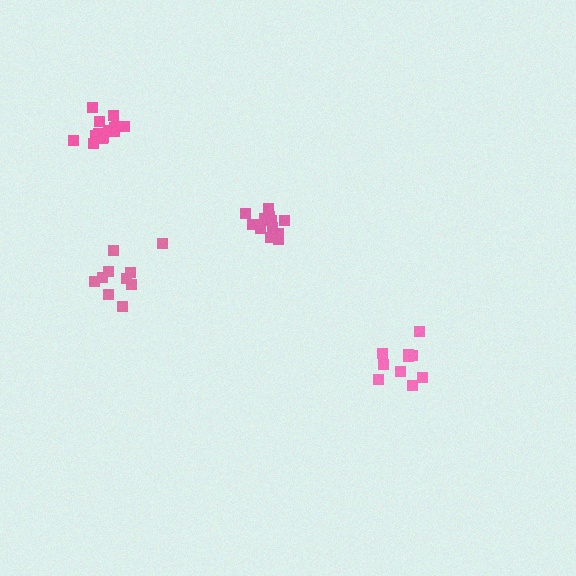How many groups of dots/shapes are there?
There are 4 groups.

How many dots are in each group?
Group 1: 14 dots, Group 2: 13 dots, Group 3: 10 dots, Group 4: 10 dots (47 total).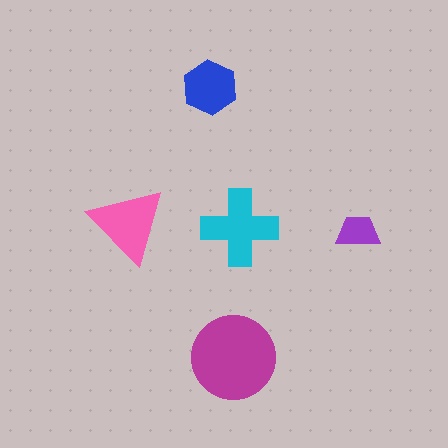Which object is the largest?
The magenta circle.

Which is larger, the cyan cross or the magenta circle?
The magenta circle.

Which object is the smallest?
The purple trapezoid.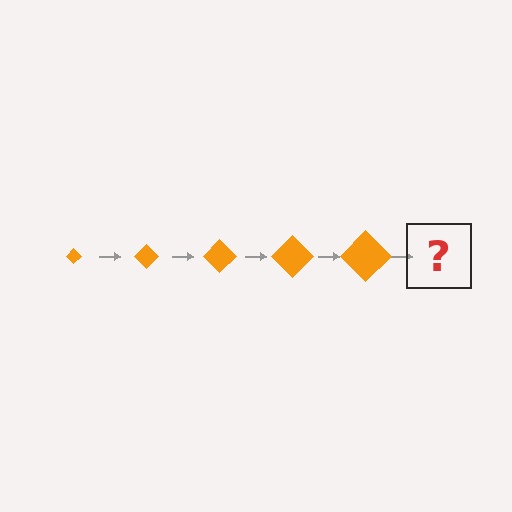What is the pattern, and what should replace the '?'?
The pattern is that the diamond gets progressively larger each step. The '?' should be an orange diamond, larger than the previous one.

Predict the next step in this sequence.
The next step is an orange diamond, larger than the previous one.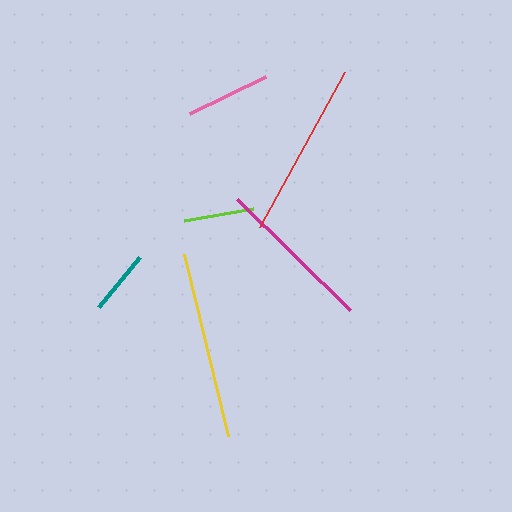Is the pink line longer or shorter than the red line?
The red line is longer than the pink line.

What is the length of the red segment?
The red segment is approximately 176 pixels long.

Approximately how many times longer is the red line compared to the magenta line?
The red line is approximately 1.1 times the length of the magenta line.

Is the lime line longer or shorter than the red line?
The red line is longer than the lime line.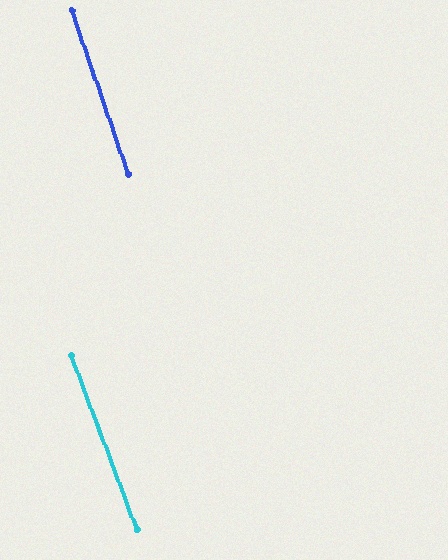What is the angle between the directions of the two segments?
Approximately 2 degrees.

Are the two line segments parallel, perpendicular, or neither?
Parallel — their directions differ by only 1.8°.